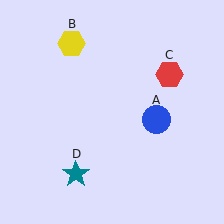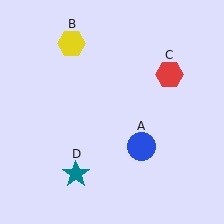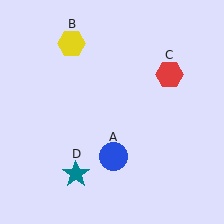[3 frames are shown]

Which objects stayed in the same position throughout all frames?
Yellow hexagon (object B) and red hexagon (object C) and teal star (object D) remained stationary.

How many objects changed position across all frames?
1 object changed position: blue circle (object A).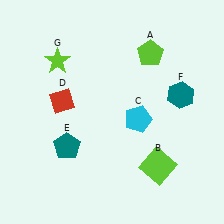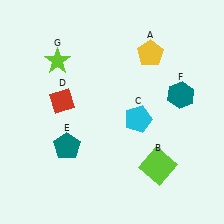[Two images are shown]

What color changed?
The pentagon (A) changed from lime in Image 1 to yellow in Image 2.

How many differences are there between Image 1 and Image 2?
There is 1 difference between the two images.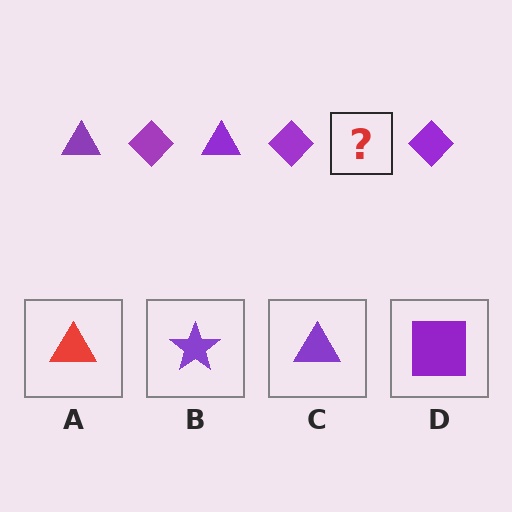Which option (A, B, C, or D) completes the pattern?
C.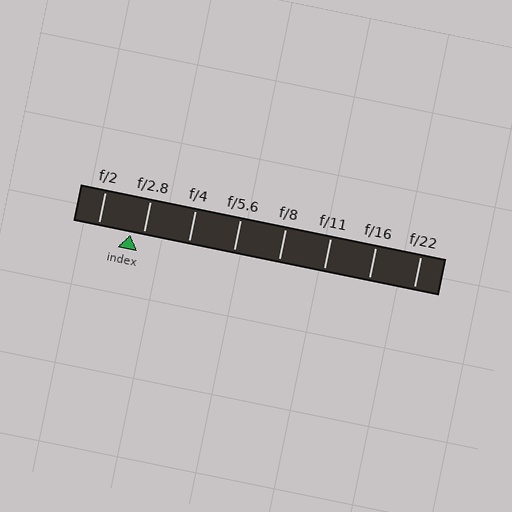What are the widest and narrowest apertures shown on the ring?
The widest aperture shown is f/2 and the narrowest is f/22.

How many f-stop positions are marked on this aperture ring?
There are 8 f-stop positions marked.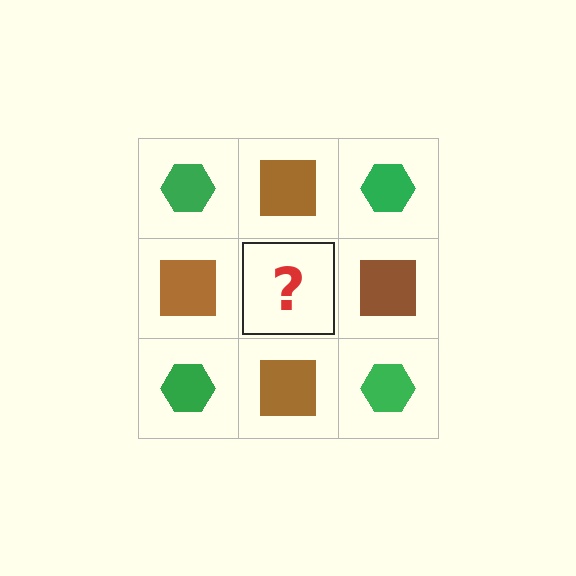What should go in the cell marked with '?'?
The missing cell should contain a green hexagon.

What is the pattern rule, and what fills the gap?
The rule is that it alternates green hexagon and brown square in a checkerboard pattern. The gap should be filled with a green hexagon.